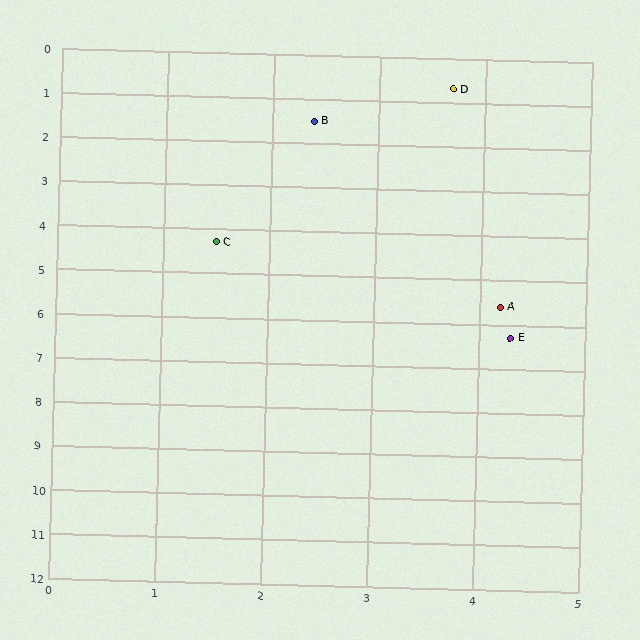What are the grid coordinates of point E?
Point E is at approximately (4.3, 6.3).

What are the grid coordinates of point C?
Point C is at approximately (1.5, 4.3).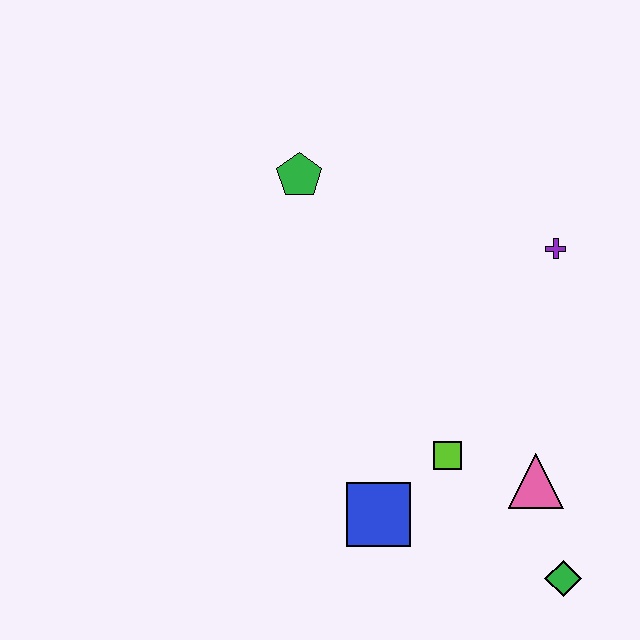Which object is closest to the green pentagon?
The purple cross is closest to the green pentagon.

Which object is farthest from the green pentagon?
The green diamond is farthest from the green pentagon.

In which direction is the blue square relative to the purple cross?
The blue square is below the purple cross.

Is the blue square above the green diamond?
Yes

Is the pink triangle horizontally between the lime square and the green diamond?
Yes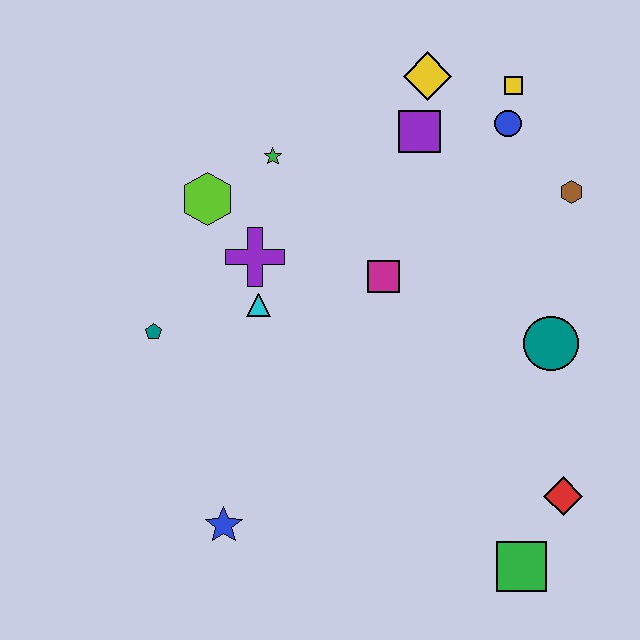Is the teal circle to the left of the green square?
No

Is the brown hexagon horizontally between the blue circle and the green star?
No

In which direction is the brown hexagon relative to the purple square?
The brown hexagon is to the right of the purple square.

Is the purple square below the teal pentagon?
No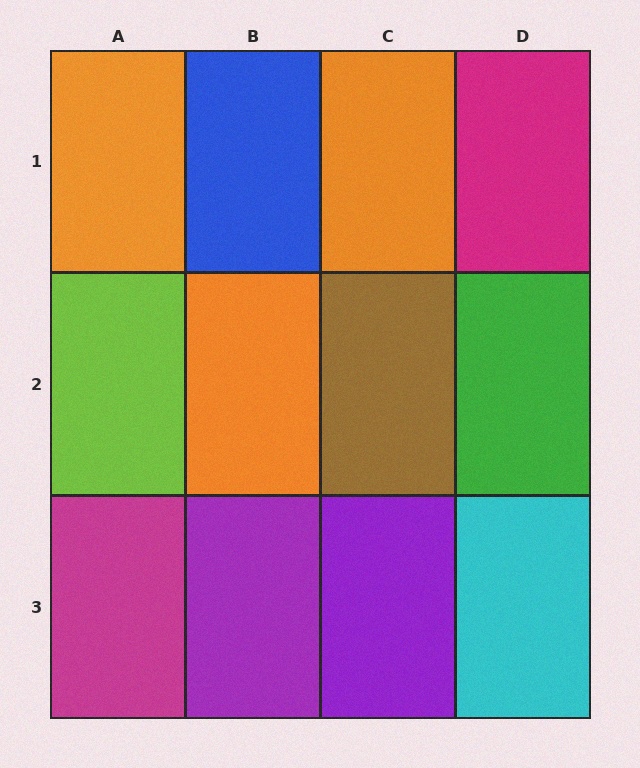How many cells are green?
1 cell is green.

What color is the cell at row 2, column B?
Orange.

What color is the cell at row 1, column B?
Blue.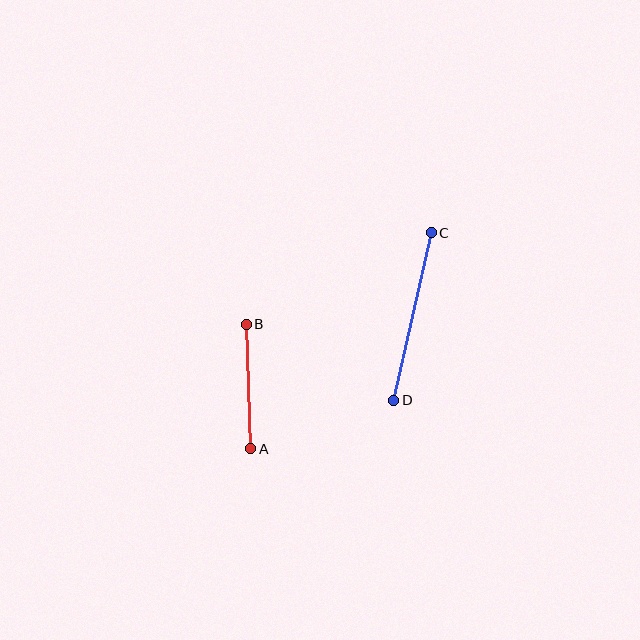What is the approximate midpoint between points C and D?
The midpoint is at approximately (412, 316) pixels.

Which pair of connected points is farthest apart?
Points C and D are farthest apart.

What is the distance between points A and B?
The distance is approximately 124 pixels.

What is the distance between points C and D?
The distance is approximately 172 pixels.